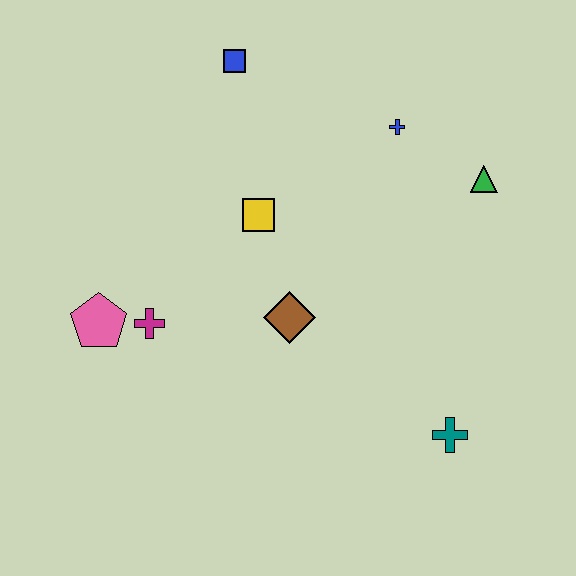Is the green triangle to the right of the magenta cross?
Yes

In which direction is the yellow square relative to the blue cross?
The yellow square is to the left of the blue cross.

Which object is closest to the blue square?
The yellow square is closest to the blue square.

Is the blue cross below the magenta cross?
No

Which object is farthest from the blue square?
The teal cross is farthest from the blue square.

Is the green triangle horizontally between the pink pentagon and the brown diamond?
No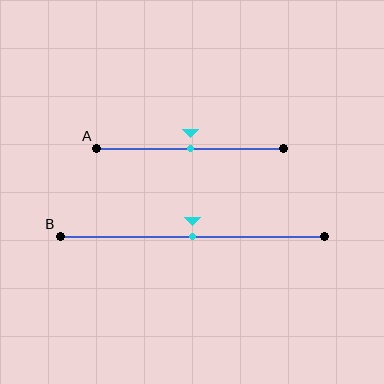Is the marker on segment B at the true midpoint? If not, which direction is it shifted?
Yes, the marker on segment B is at the true midpoint.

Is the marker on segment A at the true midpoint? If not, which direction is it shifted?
Yes, the marker on segment A is at the true midpoint.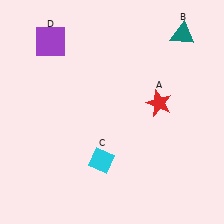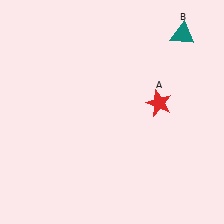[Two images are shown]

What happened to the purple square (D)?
The purple square (D) was removed in Image 2. It was in the top-left area of Image 1.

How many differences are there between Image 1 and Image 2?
There are 2 differences between the two images.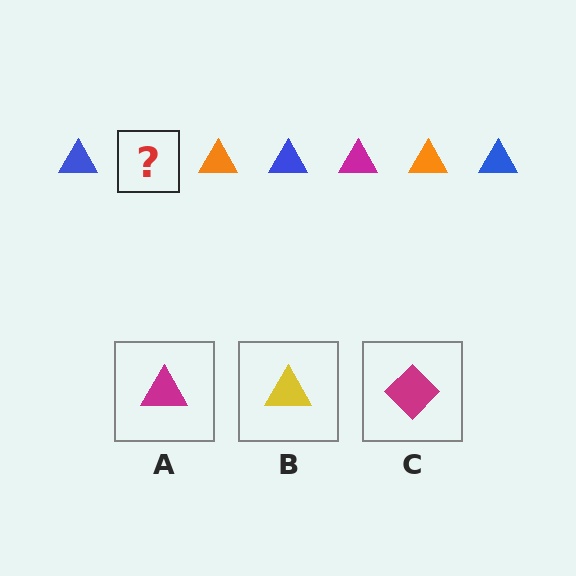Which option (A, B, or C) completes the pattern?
A.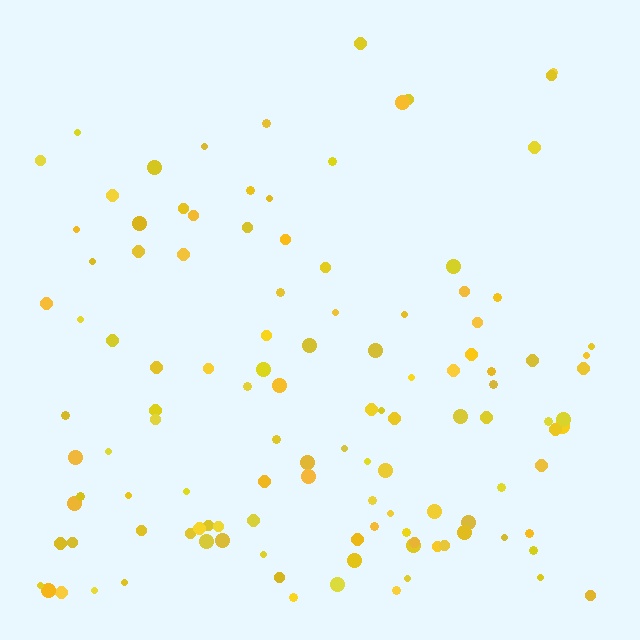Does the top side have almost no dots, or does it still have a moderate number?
Still a moderate number, just noticeably fewer than the bottom.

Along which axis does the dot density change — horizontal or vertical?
Vertical.